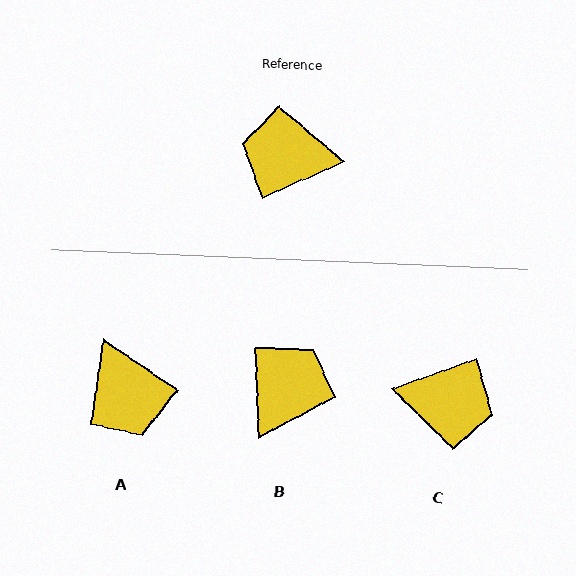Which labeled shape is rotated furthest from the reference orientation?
C, about 176 degrees away.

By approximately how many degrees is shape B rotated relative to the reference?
Approximately 112 degrees clockwise.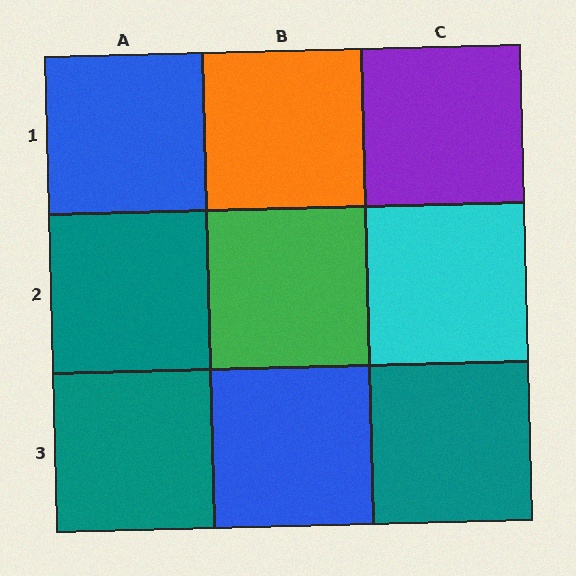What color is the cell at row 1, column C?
Purple.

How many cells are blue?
2 cells are blue.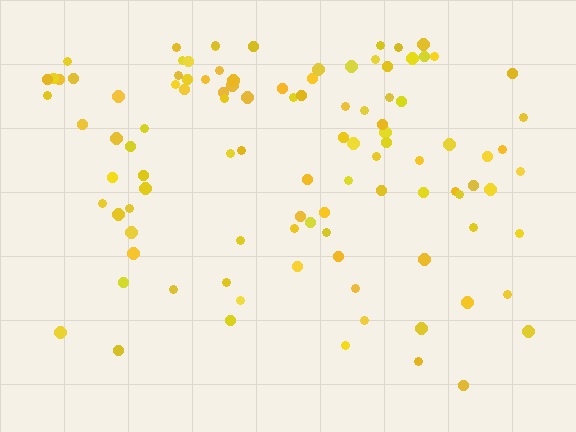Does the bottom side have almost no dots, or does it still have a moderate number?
Still a moderate number, just noticeably fewer than the top.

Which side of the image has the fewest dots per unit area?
The bottom.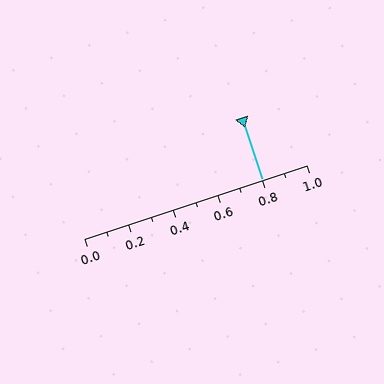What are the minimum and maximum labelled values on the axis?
The axis runs from 0.0 to 1.0.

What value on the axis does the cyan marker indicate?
The marker indicates approximately 0.8.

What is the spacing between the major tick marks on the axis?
The major ticks are spaced 0.2 apart.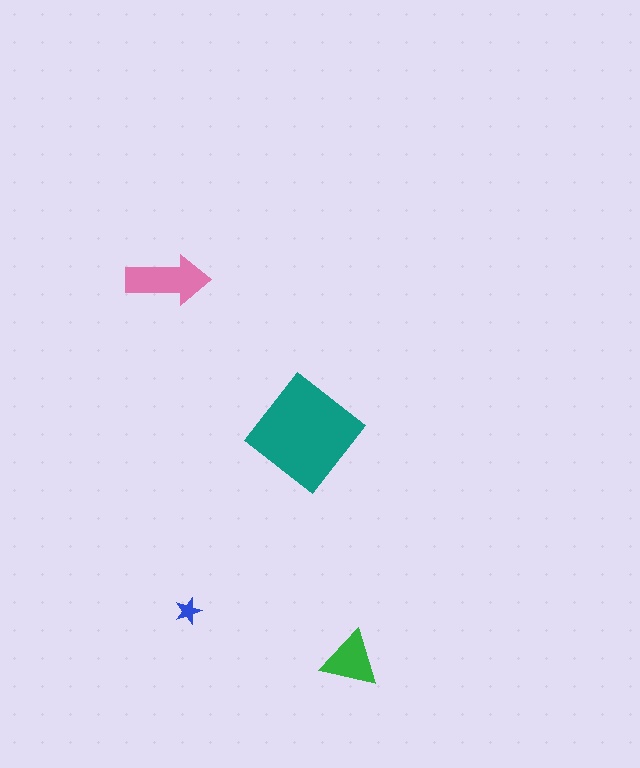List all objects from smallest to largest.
The blue star, the green triangle, the pink arrow, the teal diamond.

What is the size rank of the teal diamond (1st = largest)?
1st.